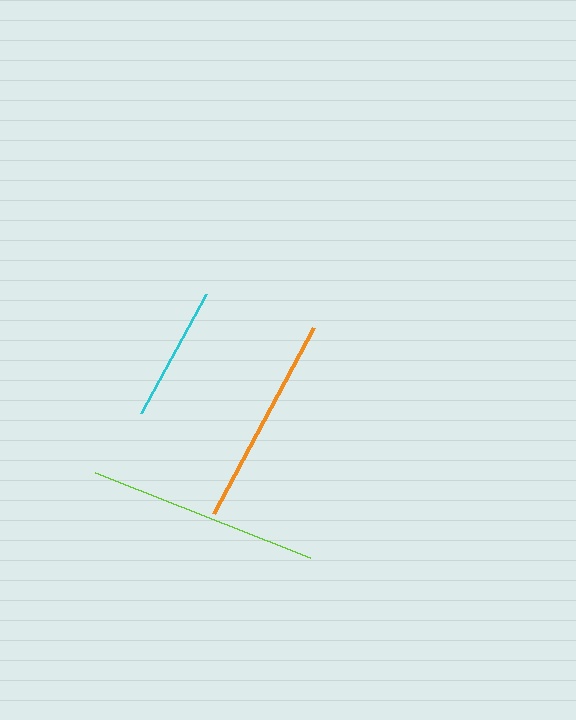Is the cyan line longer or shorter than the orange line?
The orange line is longer than the cyan line.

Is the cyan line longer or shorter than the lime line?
The lime line is longer than the cyan line.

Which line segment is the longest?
The lime line is the longest at approximately 231 pixels.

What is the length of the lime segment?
The lime segment is approximately 231 pixels long.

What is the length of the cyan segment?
The cyan segment is approximately 136 pixels long.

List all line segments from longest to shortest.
From longest to shortest: lime, orange, cyan.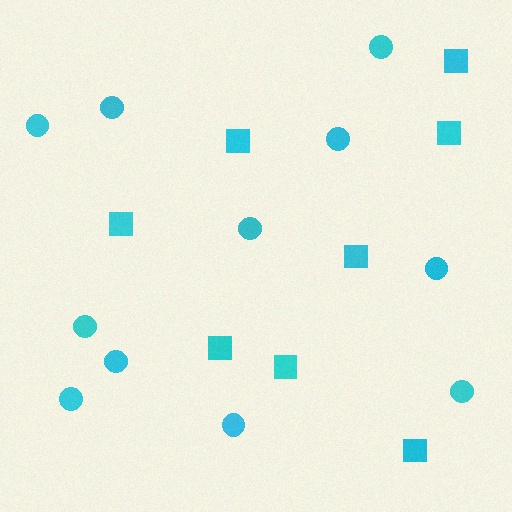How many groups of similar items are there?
There are 2 groups: one group of circles (11) and one group of squares (8).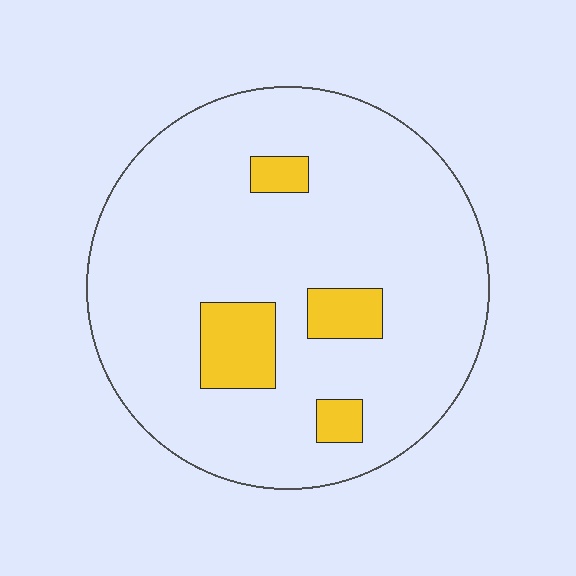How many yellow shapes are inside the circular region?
4.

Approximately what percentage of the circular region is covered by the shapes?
Approximately 10%.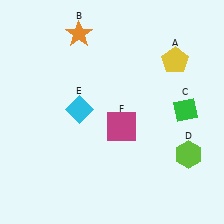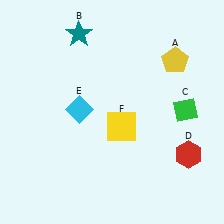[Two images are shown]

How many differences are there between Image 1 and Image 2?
There are 3 differences between the two images.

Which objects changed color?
B changed from orange to teal. D changed from lime to red. F changed from magenta to yellow.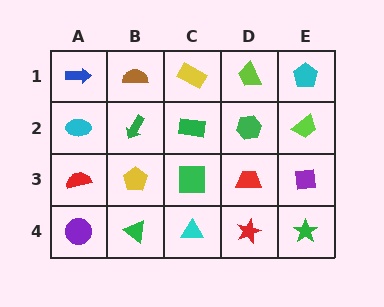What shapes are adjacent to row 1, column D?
A green hexagon (row 2, column D), a yellow rectangle (row 1, column C), a cyan pentagon (row 1, column E).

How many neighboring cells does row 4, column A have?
2.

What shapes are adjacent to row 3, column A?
A cyan ellipse (row 2, column A), a purple circle (row 4, column A), a yellow pentagon (row 3, column B).